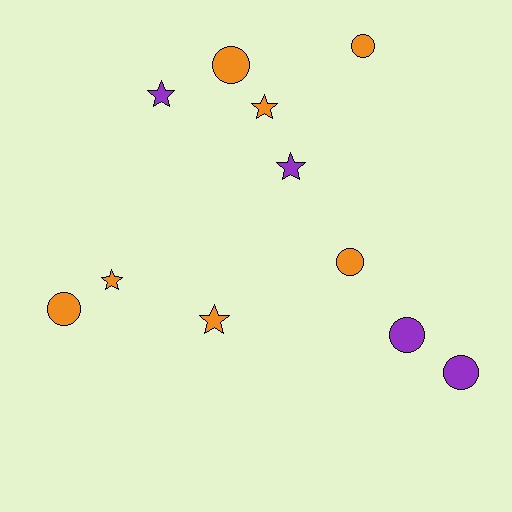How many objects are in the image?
There are 11 objects.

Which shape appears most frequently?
Circle, with 6 objects.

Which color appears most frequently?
Orange, with 7 objects.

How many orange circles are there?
There are 4 orange circles.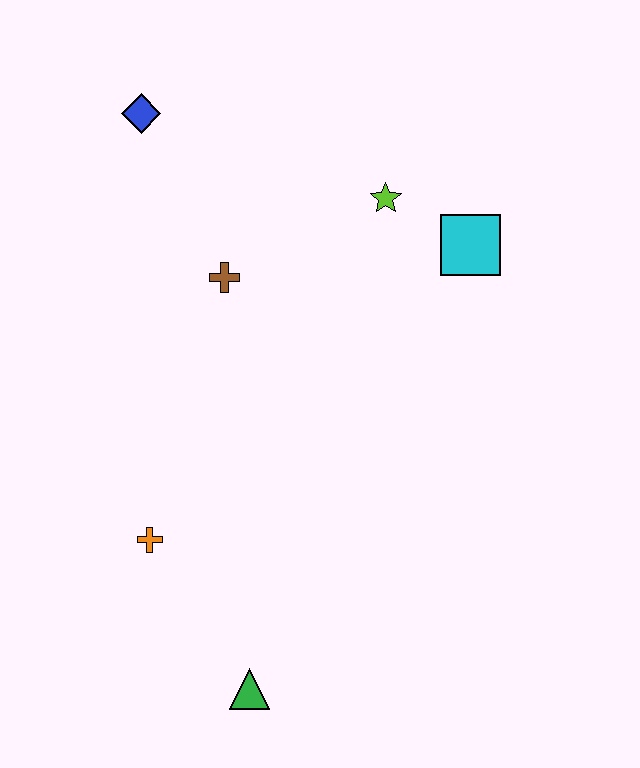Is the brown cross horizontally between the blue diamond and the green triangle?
Yes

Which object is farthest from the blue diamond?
The green triangle is farthest from the blue diamond.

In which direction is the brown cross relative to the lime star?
The brown cross is to the left of the lime star.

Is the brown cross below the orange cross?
No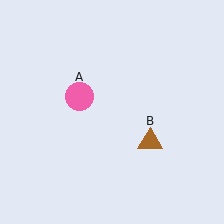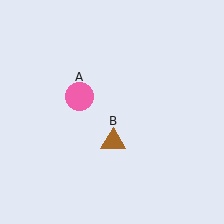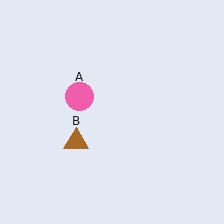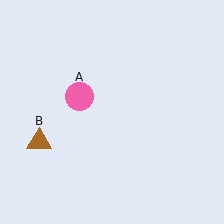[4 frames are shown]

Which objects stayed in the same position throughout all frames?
Pink circle (object A) remained stationary.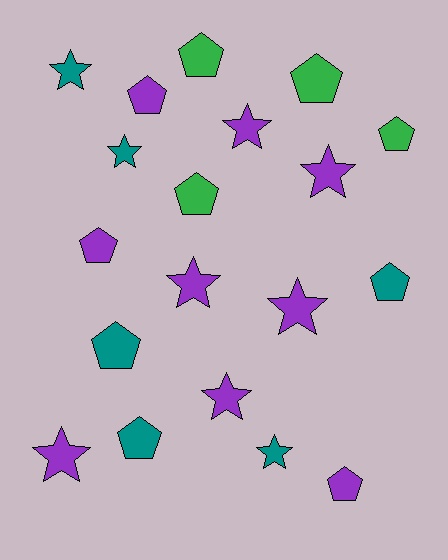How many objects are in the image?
There are 19 objects.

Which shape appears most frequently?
Pentagon, with 10 objects.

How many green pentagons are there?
There are 4 green pentagons.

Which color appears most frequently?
Purple, with 9 objects.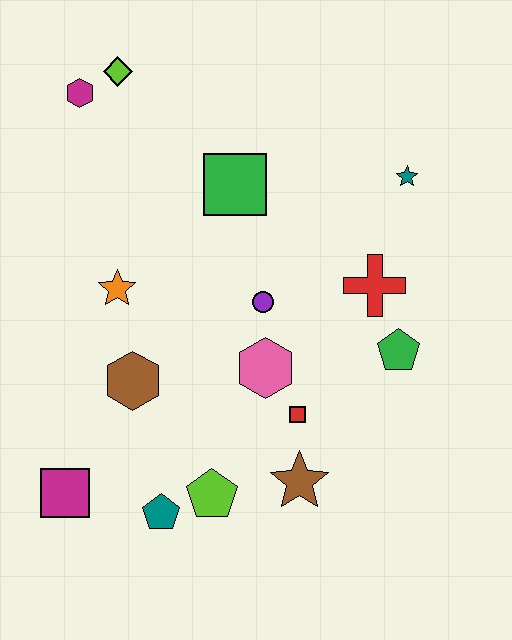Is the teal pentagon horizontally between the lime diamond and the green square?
Yes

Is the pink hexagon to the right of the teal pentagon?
Yes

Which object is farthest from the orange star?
The teal star is farthest from the orange star.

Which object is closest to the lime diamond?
The magenta hexagon is closest to the lime diamond.